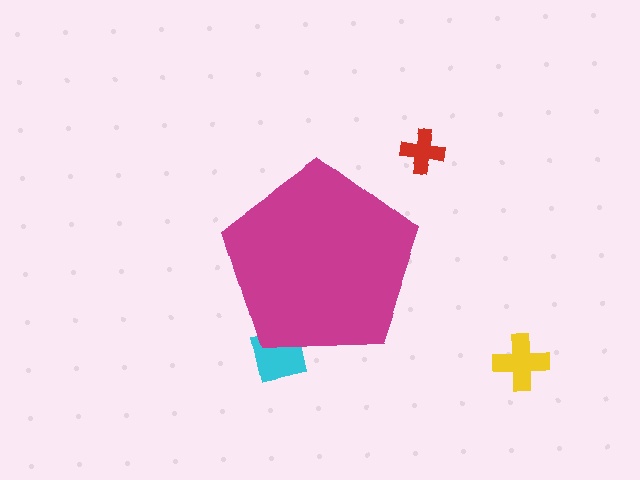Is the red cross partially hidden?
No, the red cross is fully visible.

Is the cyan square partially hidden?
Yes, the cyan square is partially hidden behind the magenta pentagon.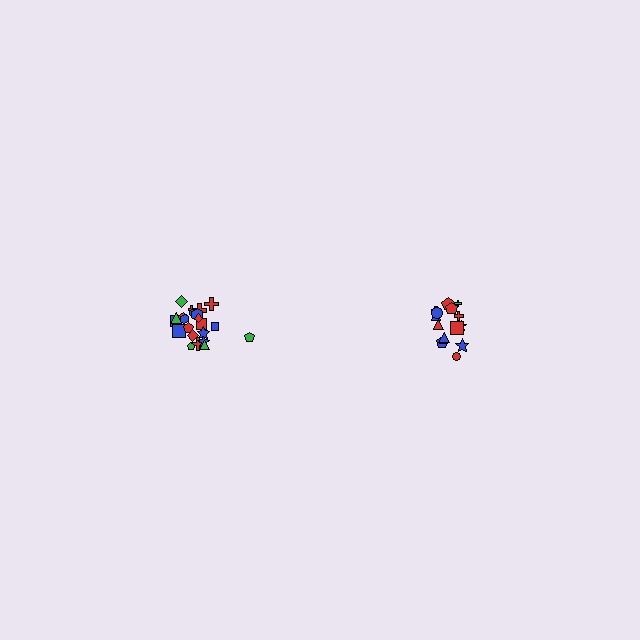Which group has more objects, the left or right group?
The left group.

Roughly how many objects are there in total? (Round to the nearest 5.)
Roughly 35 objects in total.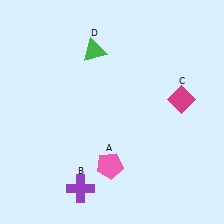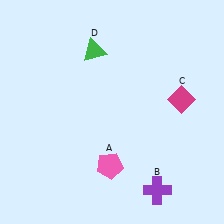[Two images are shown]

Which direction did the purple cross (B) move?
The purple cross (B) moved right.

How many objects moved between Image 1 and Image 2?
1 object moved between the two images.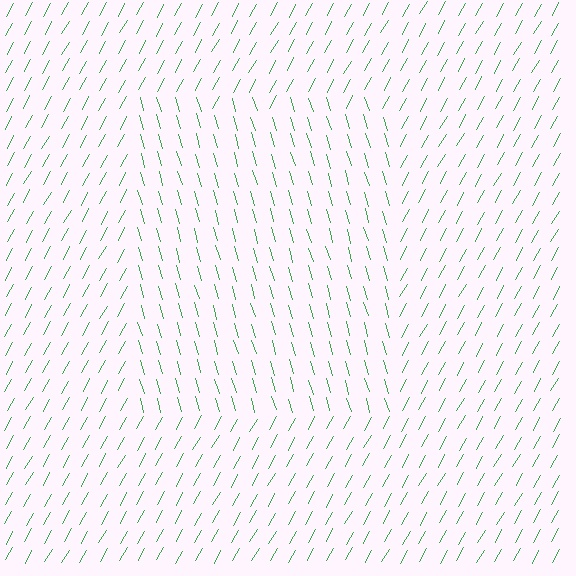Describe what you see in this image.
The image is filled with small green line segments. A rectangle region in the image has lines oriented differently from the surrounding lines, creating a visible texture boundary.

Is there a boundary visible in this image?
Yes, there is a texture boundary formed by a change in line orientation.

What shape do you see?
I see a rectangle.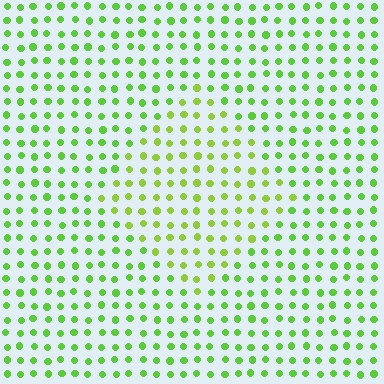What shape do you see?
I see a diamond.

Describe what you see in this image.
The image is filled with small lime elements in a uniform arrangement. A diamond-shaped region is visible where the elements are tinted to a slightly different hue, forming a subtle color boundary.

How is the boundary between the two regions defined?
The boundary is defined purely by a slight shift in hue (about 21 degrees). Spacing, size, and orientation are identical on both sides.